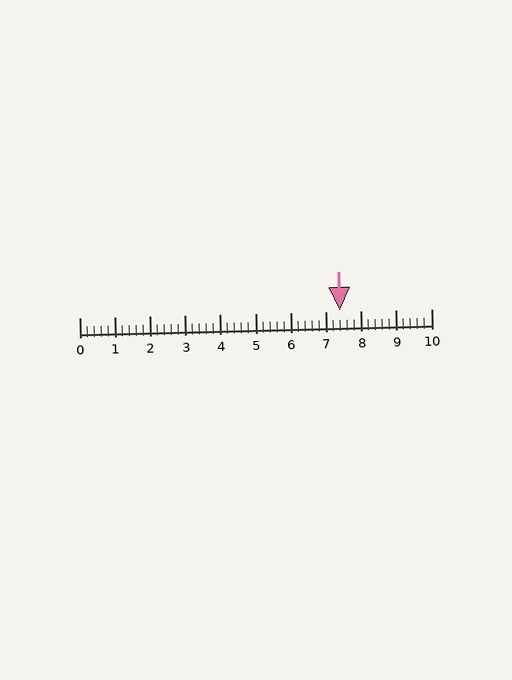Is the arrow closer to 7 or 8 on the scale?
The arrow is closer to 7.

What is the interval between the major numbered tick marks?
The major tick marks are spaced 1 units apart.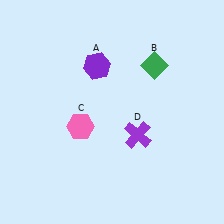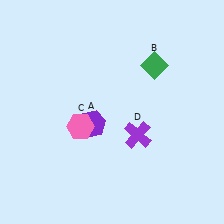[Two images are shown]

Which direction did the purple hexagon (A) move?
The purple hexagon (A) moved down.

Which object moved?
The purple hexagon (A) moved down.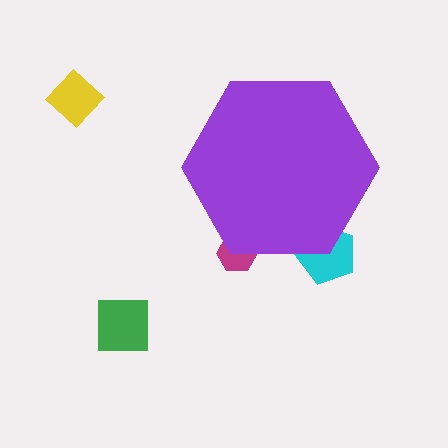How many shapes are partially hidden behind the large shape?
2 shapes are partially hidden.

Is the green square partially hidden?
No, the green square is fully visible.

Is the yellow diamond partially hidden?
No, the yellow diamond is fully visible.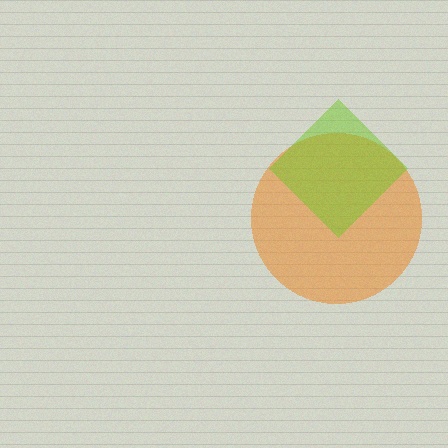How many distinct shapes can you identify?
There are 2 distinct shapes: an orange circle, a lime diamond.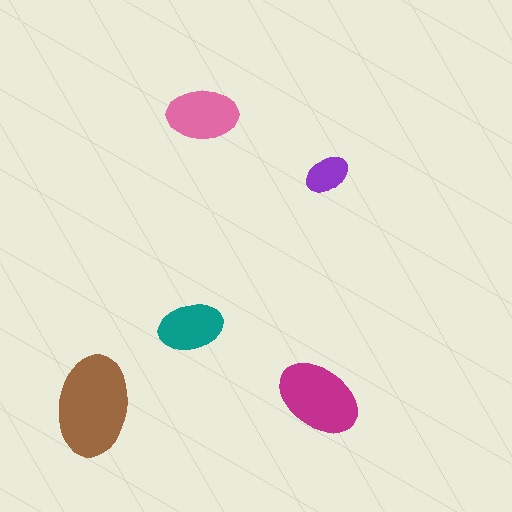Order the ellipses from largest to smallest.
the brown one, the magenta one, the pink one, the teal one, the purple one.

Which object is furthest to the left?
The brown ellipse is leftmost.